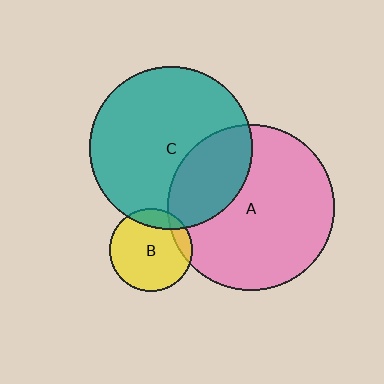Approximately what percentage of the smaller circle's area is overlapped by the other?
Approximately 10%.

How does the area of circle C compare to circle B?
Approximately 3.9 times.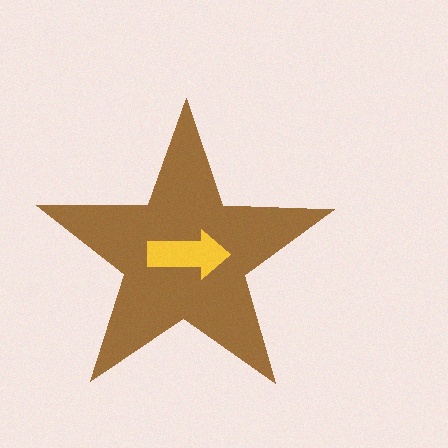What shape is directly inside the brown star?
The yellow arrow.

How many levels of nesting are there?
2.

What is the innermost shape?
The yellow arrow.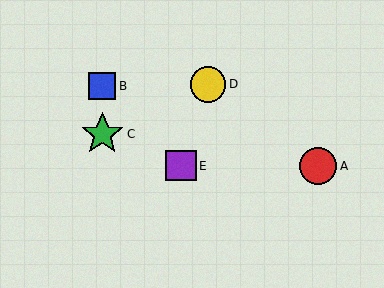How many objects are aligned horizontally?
2 objects (A, E) are aligned horizontally.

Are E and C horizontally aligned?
No, E is at y≈166 and C is at y≈134.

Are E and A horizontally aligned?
Yes, both are at y≈166.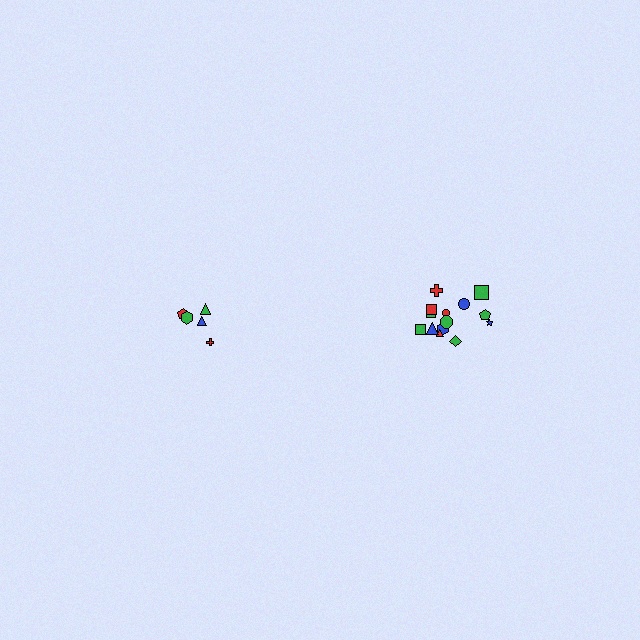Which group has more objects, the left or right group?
The right group.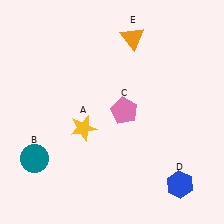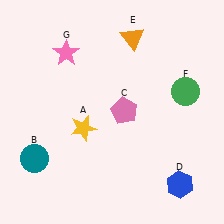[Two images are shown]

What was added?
A green circle (F), a pink star (G) were added in Image 2.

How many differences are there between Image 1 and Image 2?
There are 2 differences between the two images.